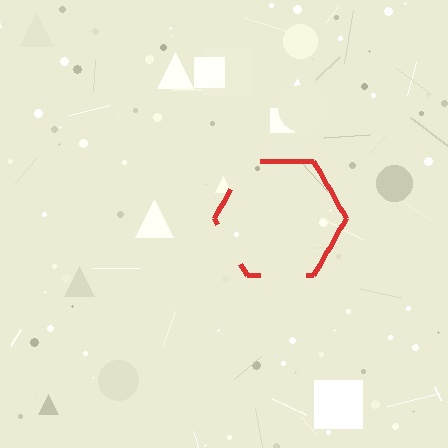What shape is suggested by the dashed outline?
The dashed outline suggests a hexagon.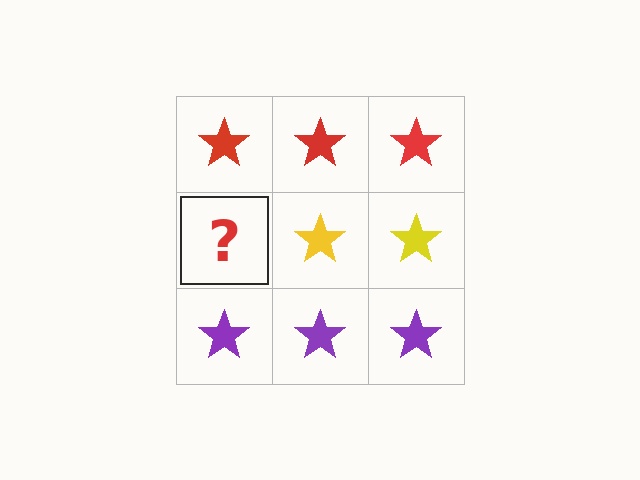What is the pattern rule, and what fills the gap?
The rule is that each row has a consistent color. The gap should be filled with a yellow star.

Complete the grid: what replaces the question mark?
The question mark should be replaced with a yellow star.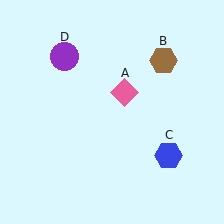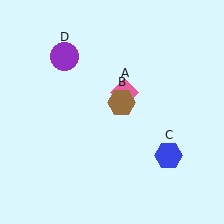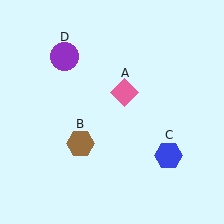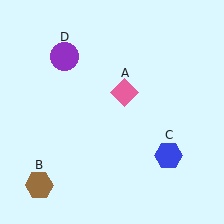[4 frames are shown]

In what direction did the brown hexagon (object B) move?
The brown hexagon (object B) moved down and to the left.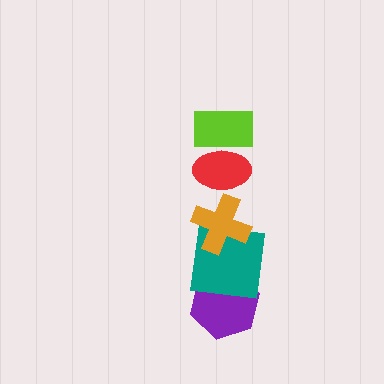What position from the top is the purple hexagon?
The purple hexagon is 5th from the top.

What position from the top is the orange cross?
The orange cross is 3rd from the top.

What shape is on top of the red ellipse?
The lime rectangle is on top of the red ellipse.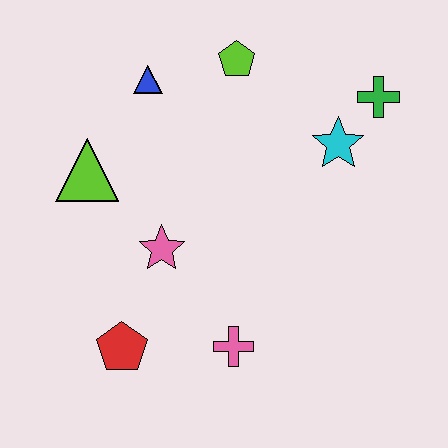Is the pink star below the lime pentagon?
Yes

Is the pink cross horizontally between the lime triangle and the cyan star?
Yes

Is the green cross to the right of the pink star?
Yes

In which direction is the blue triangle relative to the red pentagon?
The blue triangle is above the red pentagon.